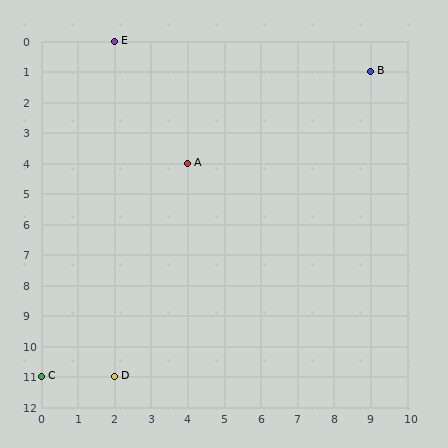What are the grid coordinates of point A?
Point A is at grid coordinates (4, 4).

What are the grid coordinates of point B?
Point B is at grid coordinates (9, 1).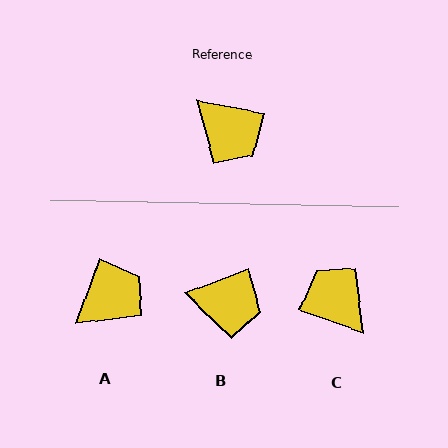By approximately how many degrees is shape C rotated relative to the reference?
Approximately 172 degrees counter-clockwise.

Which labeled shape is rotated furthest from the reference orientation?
C, about 172 degrees away.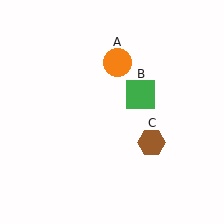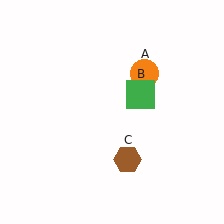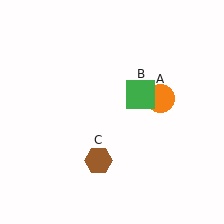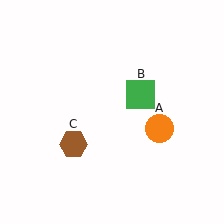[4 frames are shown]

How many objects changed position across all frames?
2 objects changed position: orange circle (object A), brown hexagon (object C).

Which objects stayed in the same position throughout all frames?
Green square (object B) remained stationary.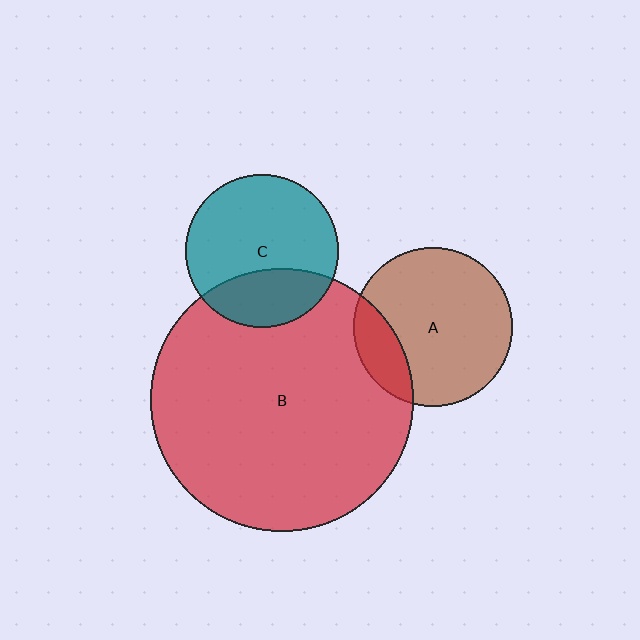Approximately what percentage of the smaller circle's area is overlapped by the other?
Approximately 20%.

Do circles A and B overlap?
Yes.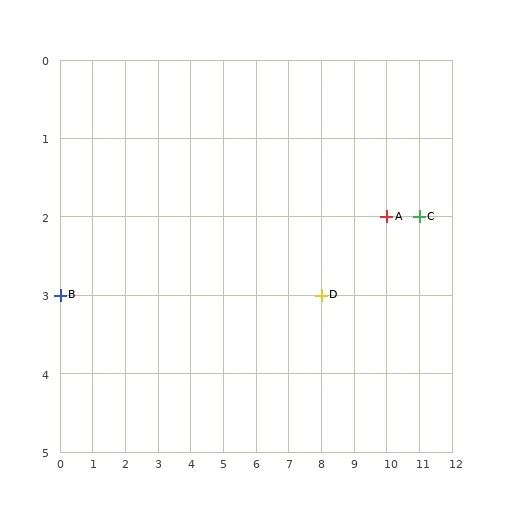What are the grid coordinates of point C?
Point C is at grid coordinates (11, 2).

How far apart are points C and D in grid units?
Points C and D are 3 columns and 1 row apart (about 3.2 grid units diagonally).